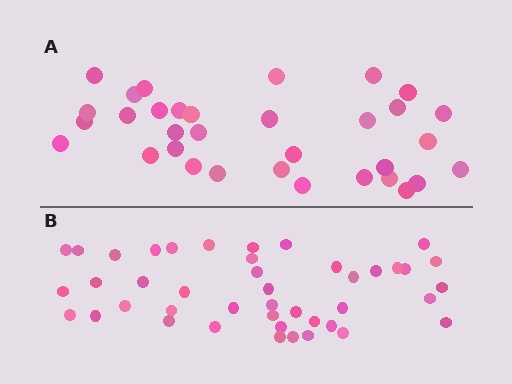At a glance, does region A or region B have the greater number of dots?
Region B (the bottom region) has more dots.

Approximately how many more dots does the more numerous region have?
Region B has roughly 10 or so more dots than region A.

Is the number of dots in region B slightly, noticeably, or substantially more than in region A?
Region B has noticeably more, but not dramatically so. The ratio is roughly 1.3 to 1.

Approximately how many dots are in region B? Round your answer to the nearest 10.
About 40 dots. (The exact count is 43, which rounds to 40.)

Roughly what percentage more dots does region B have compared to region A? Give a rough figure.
About 30% more.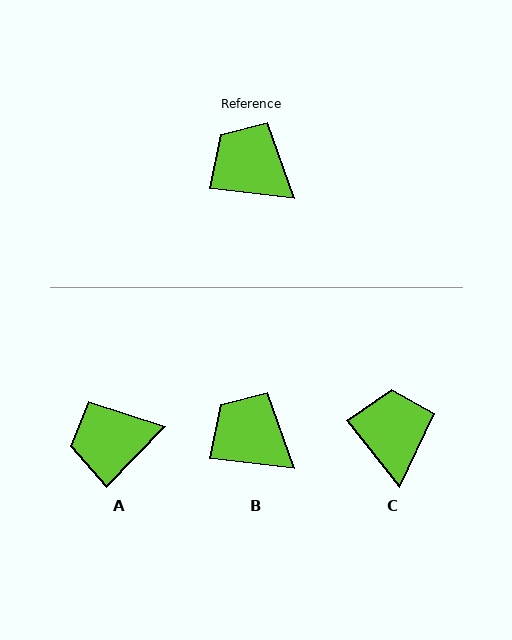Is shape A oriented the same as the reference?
No, it is off by about 53 degrees.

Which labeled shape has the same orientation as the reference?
B.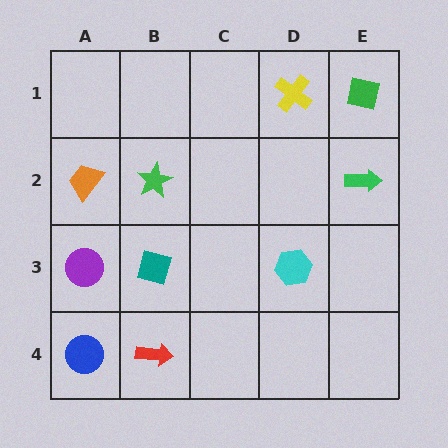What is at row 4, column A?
A blue circle.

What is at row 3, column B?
A teal diamond.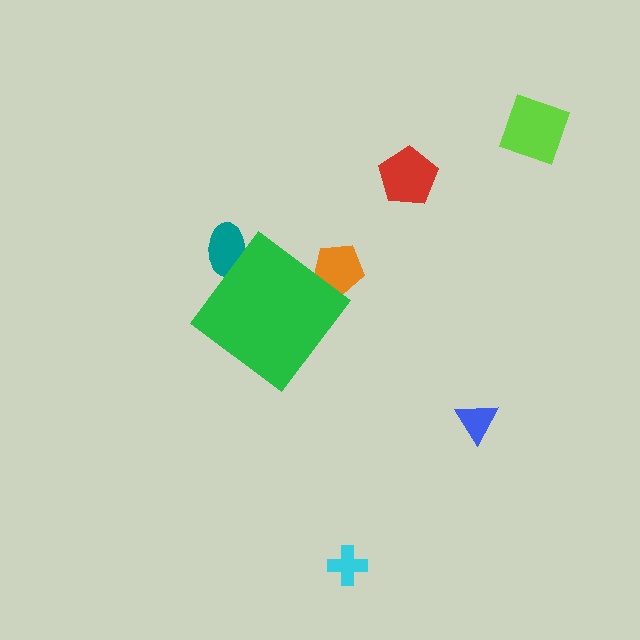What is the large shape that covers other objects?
A green diamond.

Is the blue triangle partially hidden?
No, the blue triangle is fully visible.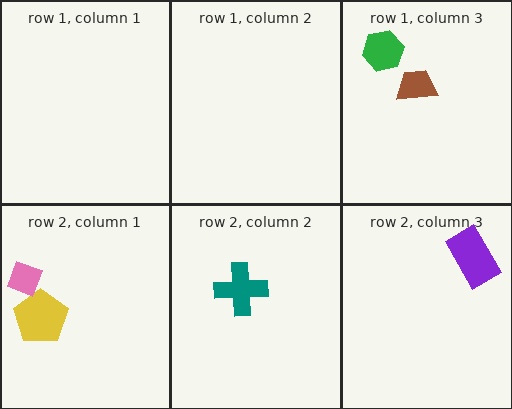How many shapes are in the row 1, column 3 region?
2.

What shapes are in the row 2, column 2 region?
The teal cross.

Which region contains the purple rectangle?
The row 2, column 3 region.